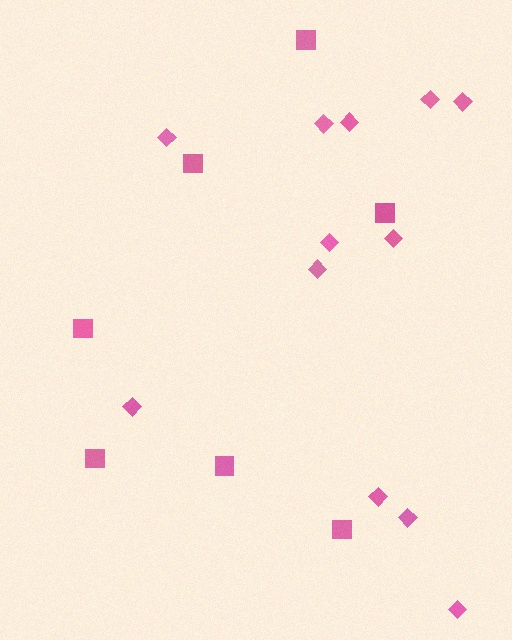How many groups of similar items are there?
There are 2 groups: one group of squares (7) and one group of diamonds (12).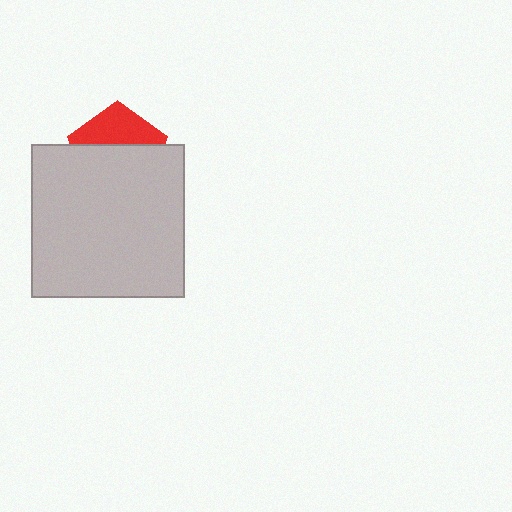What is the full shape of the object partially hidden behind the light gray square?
The partially hidden object is a red pentagon.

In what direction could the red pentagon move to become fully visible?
The red pentagon could move up. That would shift it out from behind the light gray square entirely.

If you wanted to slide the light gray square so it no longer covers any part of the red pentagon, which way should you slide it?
Slide it down — that is the most direct way to separate the two shapes.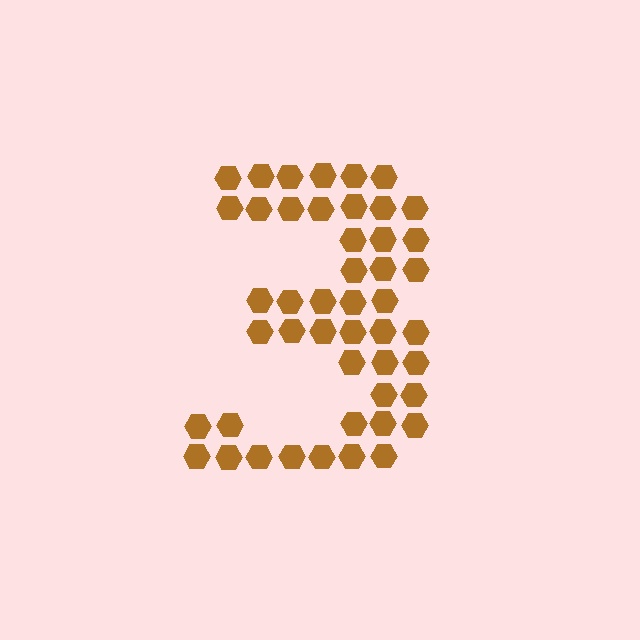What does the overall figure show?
The overall figure shows the digit 3.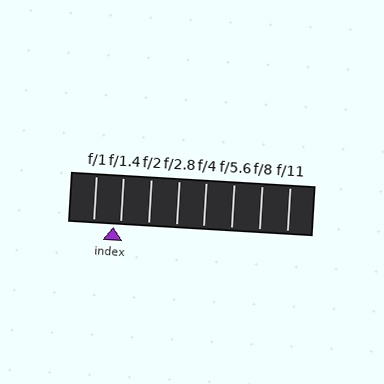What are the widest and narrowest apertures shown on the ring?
The widest aperture shown is f/1 and the narrowest is f/11.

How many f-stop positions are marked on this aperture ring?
There are 8 f-stop positions marked.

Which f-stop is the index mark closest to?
The index mark is closest to f/1.4.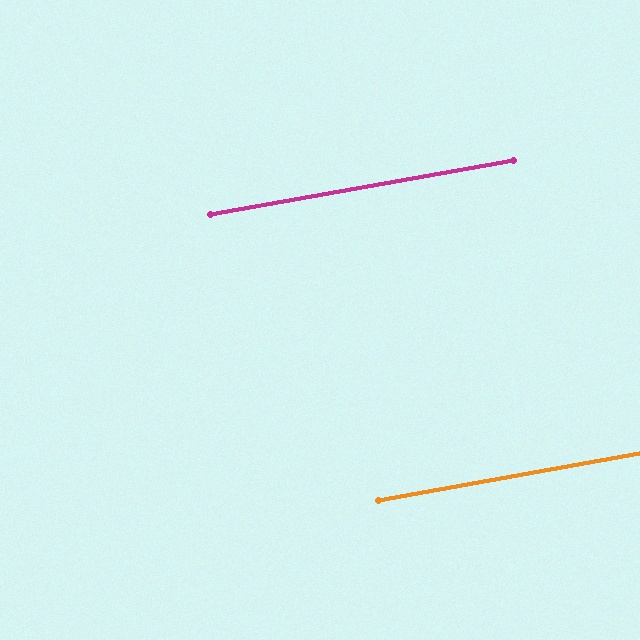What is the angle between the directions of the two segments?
Approximately 0 degrees.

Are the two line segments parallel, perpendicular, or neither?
Parallel — their directions differ by only 0.1°.